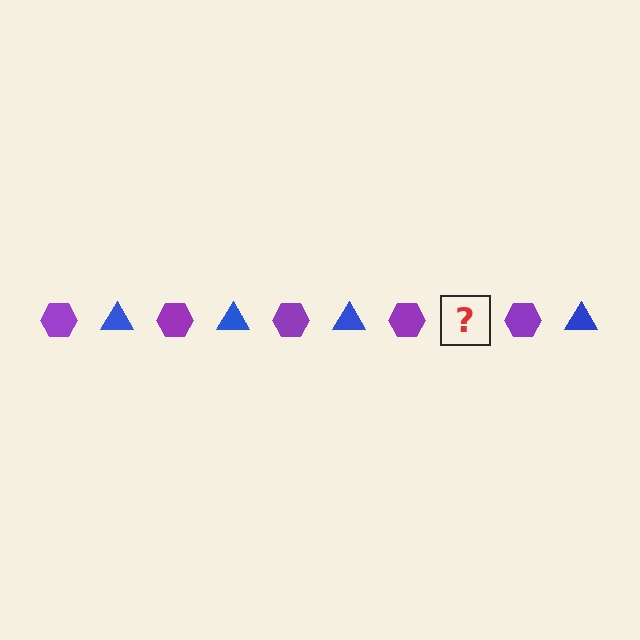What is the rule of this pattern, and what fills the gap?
The rule is that the pattern alternates between purple hexagon and blue triangle. The gap should be filled with a blue triangle.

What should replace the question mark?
The question mark should be replaced with a blue triangle.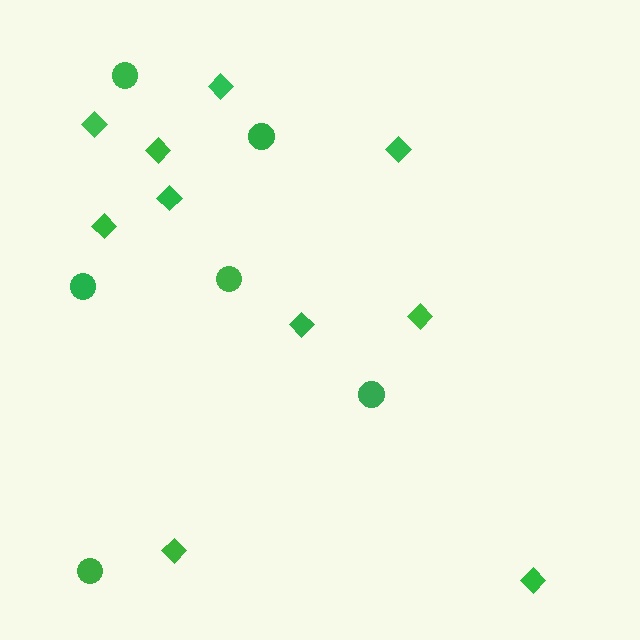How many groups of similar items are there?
There are 2 groups: one group of diamonds (10) and one group of circles (6).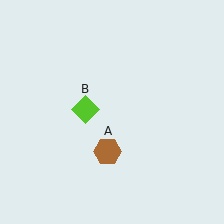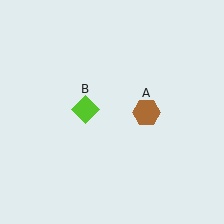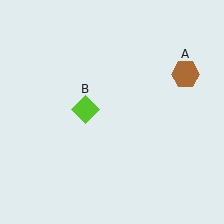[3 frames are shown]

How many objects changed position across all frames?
1 object changed position: brown hexagon (object A).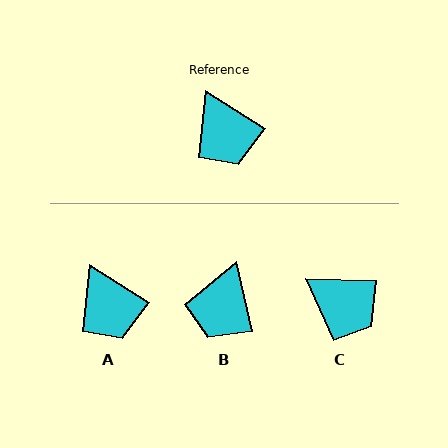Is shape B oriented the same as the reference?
No, it is off by about 45 degrees.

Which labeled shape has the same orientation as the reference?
A.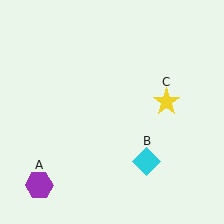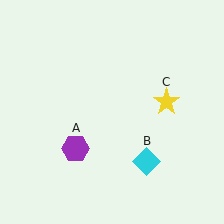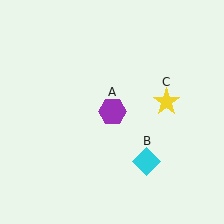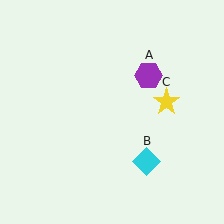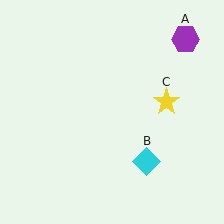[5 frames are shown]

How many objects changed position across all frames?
1 object changed position: purple hexagon (object A).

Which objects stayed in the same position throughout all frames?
Cyan diamond (object B) and yellow star (object C) remained stationary.